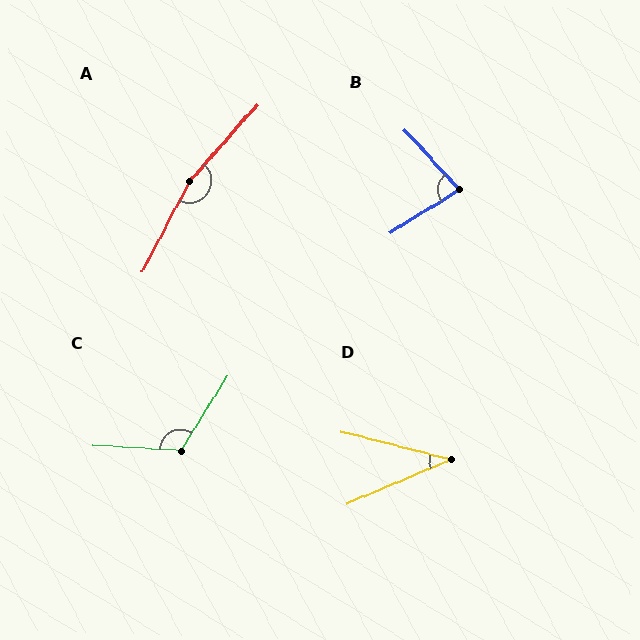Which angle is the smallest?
D, at approximately 37 degrees.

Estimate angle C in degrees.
Approximately 119 degrees.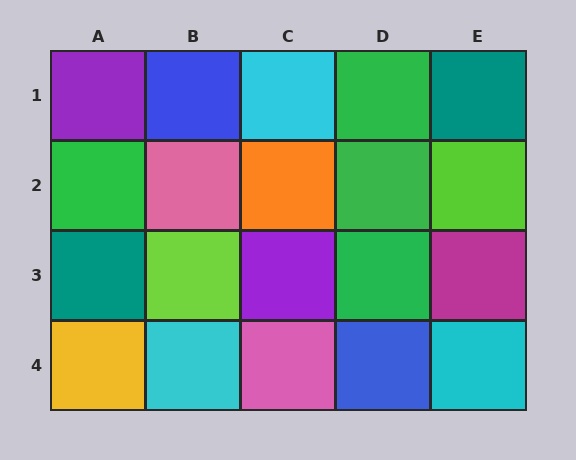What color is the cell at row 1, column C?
Cyan.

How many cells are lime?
2 cells are lime.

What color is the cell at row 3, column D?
Green.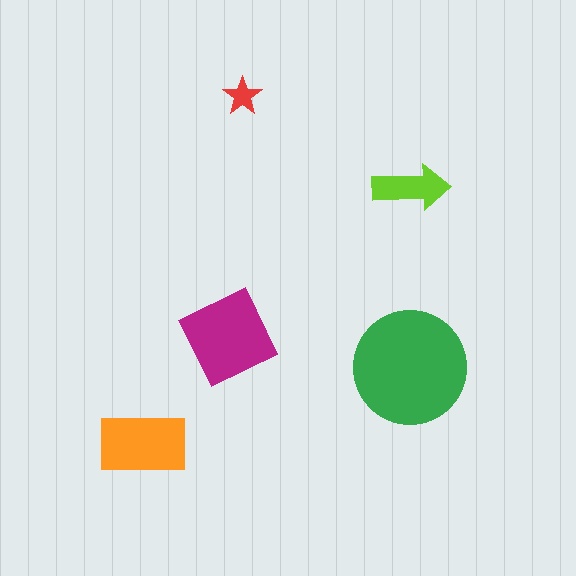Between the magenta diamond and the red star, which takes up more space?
The magenta diamond.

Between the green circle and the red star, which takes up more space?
The green circle.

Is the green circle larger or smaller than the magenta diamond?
Larger.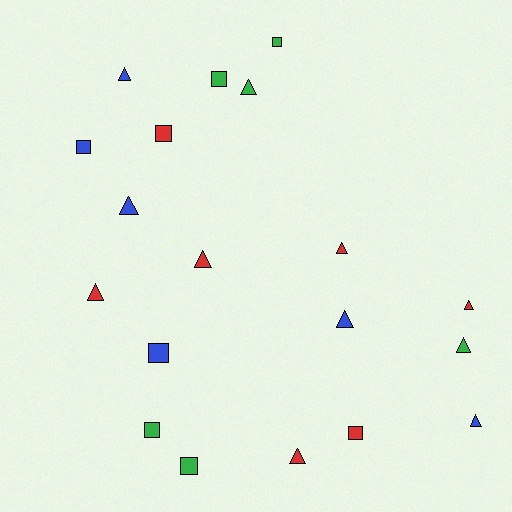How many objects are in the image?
There are 19 objects.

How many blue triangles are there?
There are 4 blue triangles.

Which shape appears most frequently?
Triangle, with 11 objects.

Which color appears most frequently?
Red, with 7 objects.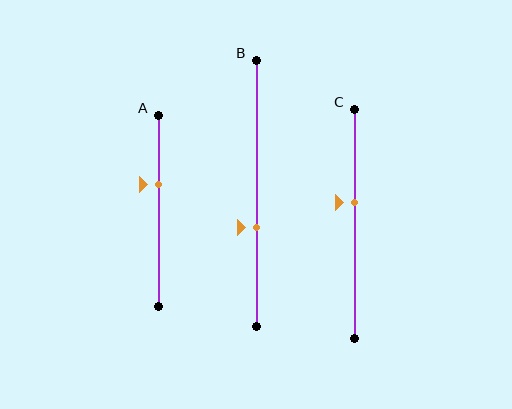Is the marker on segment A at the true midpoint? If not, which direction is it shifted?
No, the marker on segment A is shifted upward by about 14% of the segment length.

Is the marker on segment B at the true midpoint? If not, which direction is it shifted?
No, the marker on segment B is shifted downward by about 13% of the segment length.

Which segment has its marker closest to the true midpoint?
Segment C has its marker closest to the true midpoint.